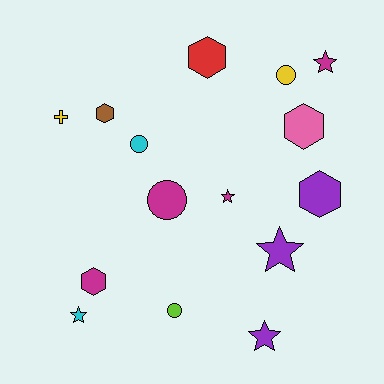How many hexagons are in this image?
There are 5 hexagons.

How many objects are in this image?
There are 15 objects.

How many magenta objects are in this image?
There are 4 magenta objects.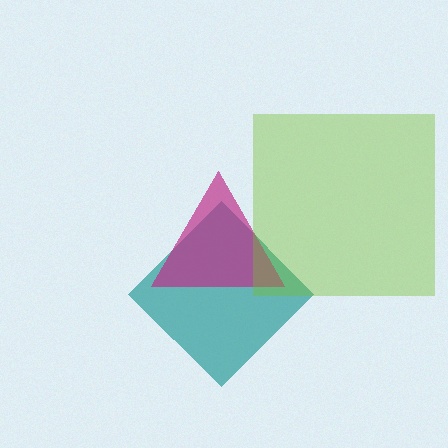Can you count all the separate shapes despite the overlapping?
Yes, there are 3 separate shapes.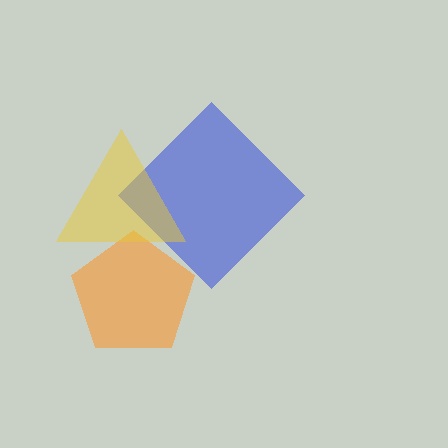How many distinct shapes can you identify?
There are 3 distinct shapes: an orange pentagon, a blue diamond, a yellow triangle.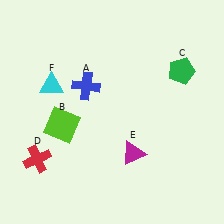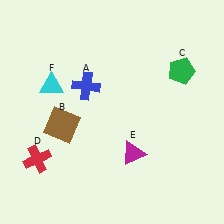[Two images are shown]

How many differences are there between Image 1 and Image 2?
There is 1 difference between the two images.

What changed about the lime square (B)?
In Image 1, B is lime. In Image 2, it changed to brown.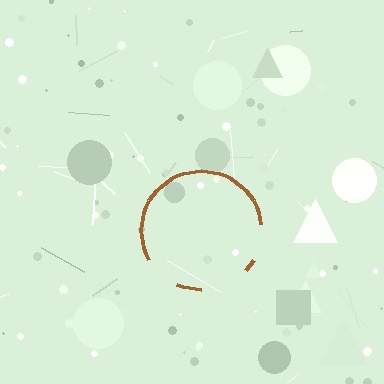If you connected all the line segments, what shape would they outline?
They would outline a circle.